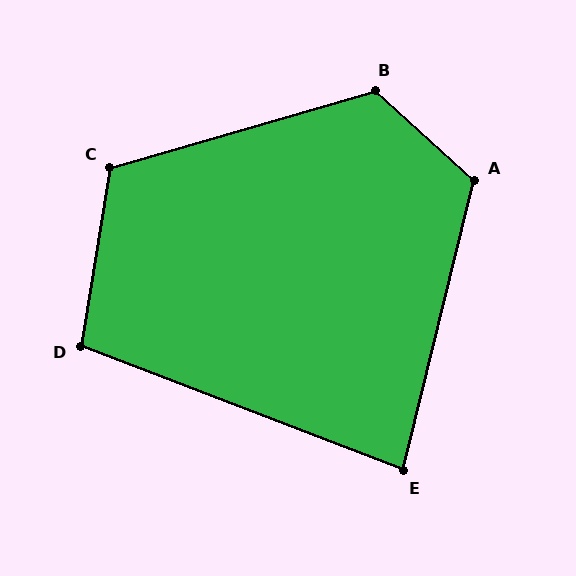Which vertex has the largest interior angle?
B, at approximately 122 degrees.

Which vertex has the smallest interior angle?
E, at approximately 83 degrees.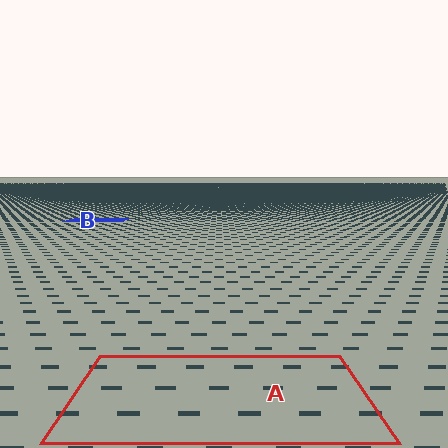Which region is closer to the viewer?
Region A is closer. The texture elements there are larger and more spread out.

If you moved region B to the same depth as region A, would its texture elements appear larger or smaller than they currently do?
They would appear larger. At a closer depth, the same texture elements are projected at a bigger on-screen size.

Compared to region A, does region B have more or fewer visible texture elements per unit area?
Region B has more texture elements per unit area — they are packed more densely because it is farther away.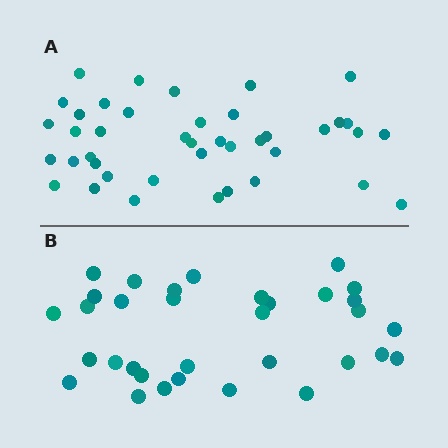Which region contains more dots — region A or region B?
Region A (the top region) has more dots.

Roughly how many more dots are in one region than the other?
Region A has roughly 8 or so more dots than region B.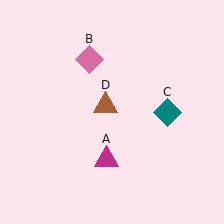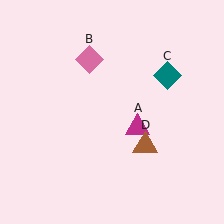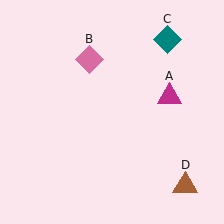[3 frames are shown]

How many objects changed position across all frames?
3 objects changed position: magenta triangle (object A), teal diamond (object C), brown triangle (object D).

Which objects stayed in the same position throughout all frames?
Pink diamond (object B) remained stationary.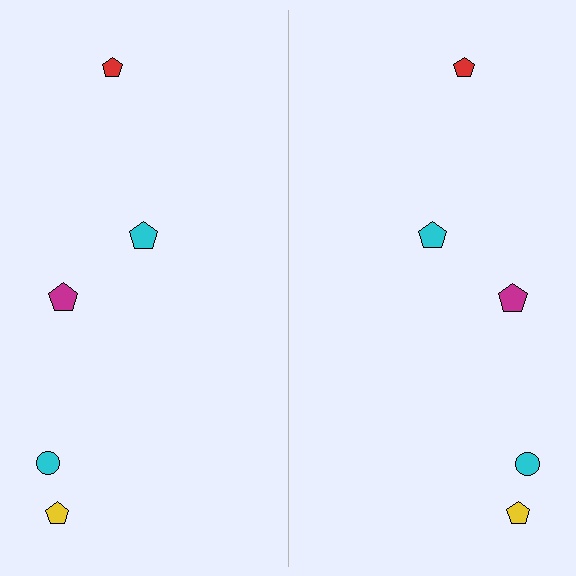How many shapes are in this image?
There are 10 shapes in this image.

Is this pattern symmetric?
Yes, this pattern has bilateral (reflection) symmetry.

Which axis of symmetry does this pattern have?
The pattern has a vertical axis of symmetry running through the center of the image.